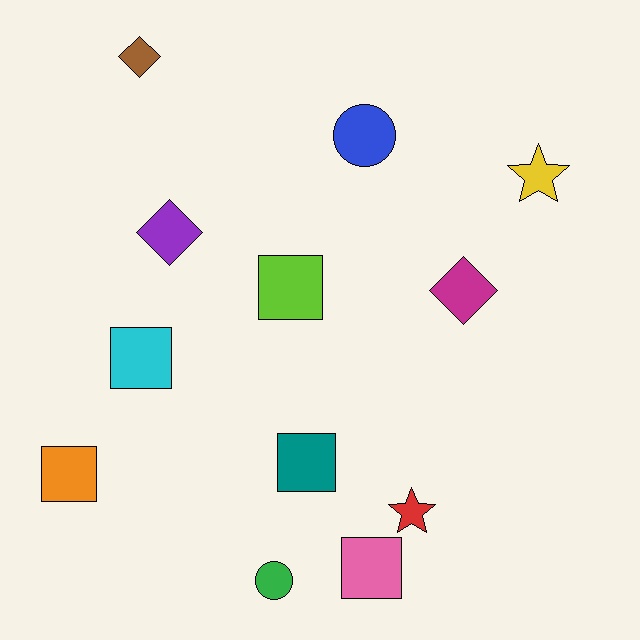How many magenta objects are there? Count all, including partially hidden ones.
There is 1 magenta object.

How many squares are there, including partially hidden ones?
There are 5 squares.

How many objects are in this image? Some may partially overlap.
There are 12 objects.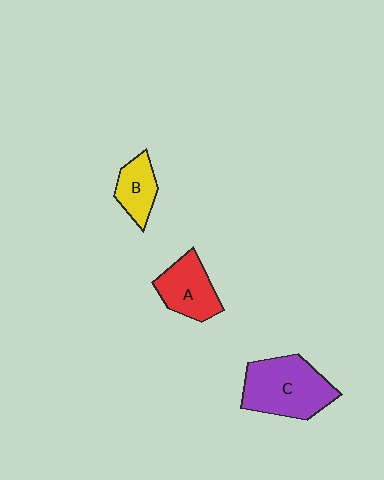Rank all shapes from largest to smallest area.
From largest to smallest: C (purple), A (red), B (yellow).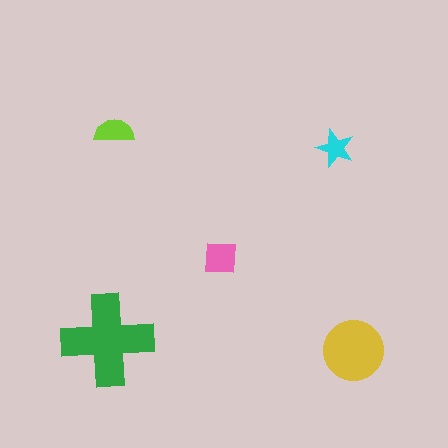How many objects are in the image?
There are 5 objects in the image.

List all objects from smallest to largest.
The cyan star, the lime semicircle, the pink square, the yellow circle, the green cross.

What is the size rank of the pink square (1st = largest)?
3rd.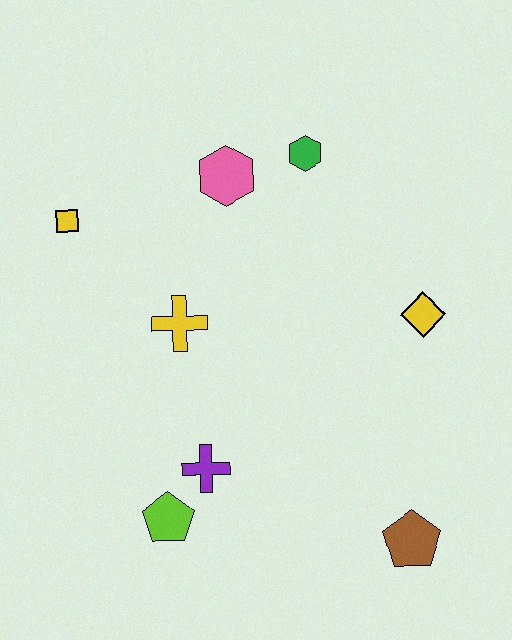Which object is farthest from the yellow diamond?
The yellow square is farthest from the yellow diamond.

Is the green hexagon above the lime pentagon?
Yes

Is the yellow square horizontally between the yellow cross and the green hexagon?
No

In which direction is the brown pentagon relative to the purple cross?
The brown pentagon is to the right of the purple cross.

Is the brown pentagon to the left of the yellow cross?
No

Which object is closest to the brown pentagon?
The purple cross is closest to the brown pentagon.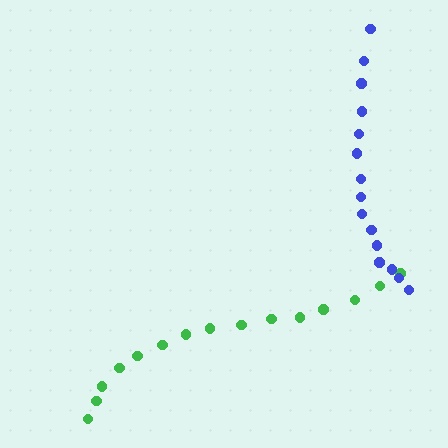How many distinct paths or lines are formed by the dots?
There are 2 distinct paths.